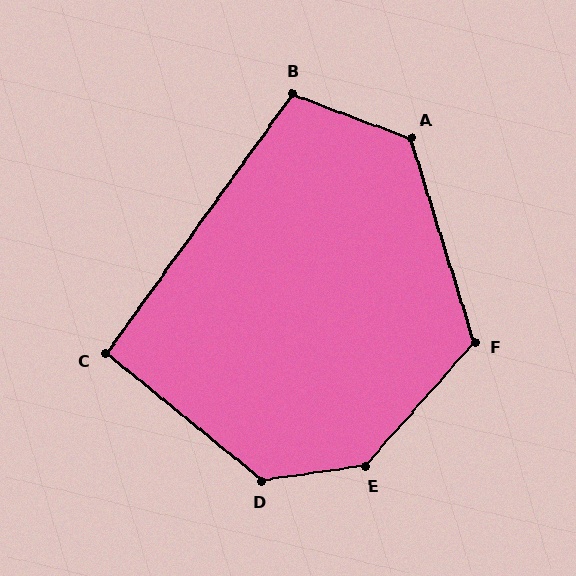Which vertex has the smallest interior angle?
C, at approximately 93 degrees.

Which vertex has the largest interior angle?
E, at approximately 139 degrees.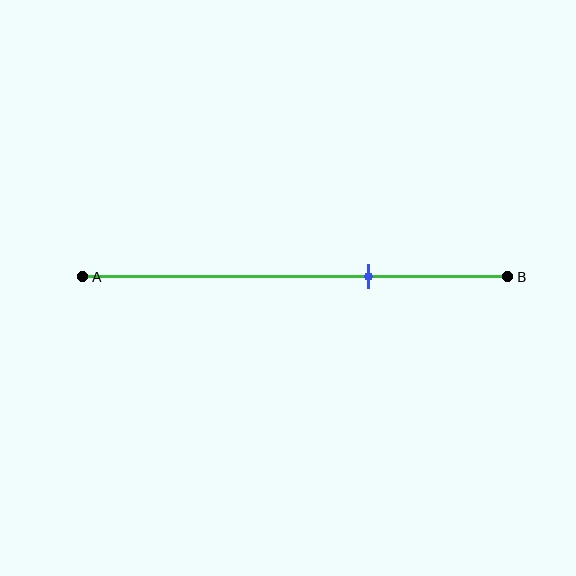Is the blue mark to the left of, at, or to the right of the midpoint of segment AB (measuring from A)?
The blue mark is to the right of the midpoint of segment AB.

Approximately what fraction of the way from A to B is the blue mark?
The blue mark is approximately 65% of the way from A to B.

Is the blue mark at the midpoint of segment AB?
No, the mark is at about 65% from A, not at the 50% midpoint.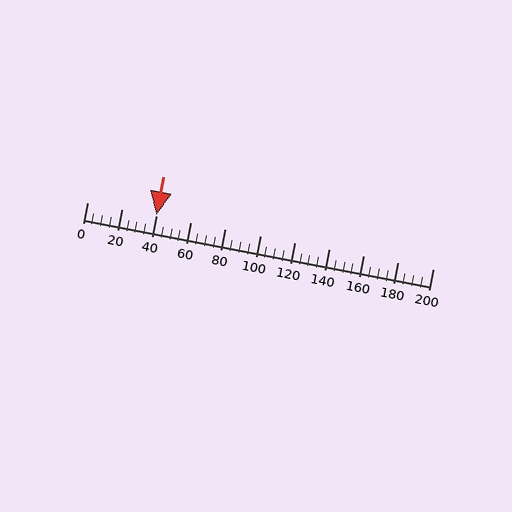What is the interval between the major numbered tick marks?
The major tick marks are spaced 20 units apart.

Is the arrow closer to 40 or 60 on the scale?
The arrow is closer to 40.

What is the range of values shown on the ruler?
The ruler shows values from 0 to 200.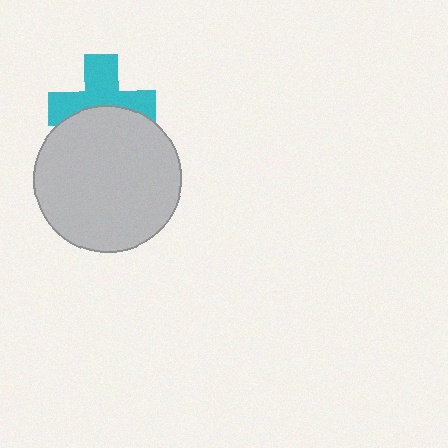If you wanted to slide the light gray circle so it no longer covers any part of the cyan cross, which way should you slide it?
Slide it down — that is the most direct way to separate the two shapes.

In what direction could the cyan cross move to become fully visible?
The cyan cross could move up. That would shift it out from behind the light gray circle entirely.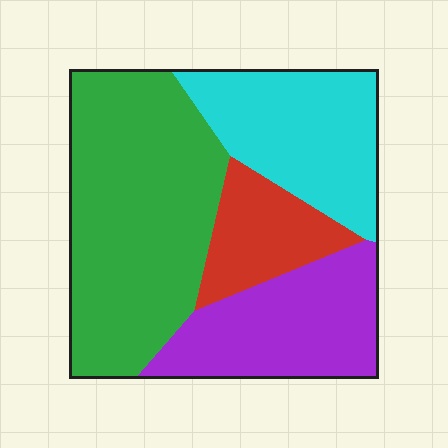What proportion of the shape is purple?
Purple covers 22% of the shape.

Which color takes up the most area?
Green, at roughly 40%.